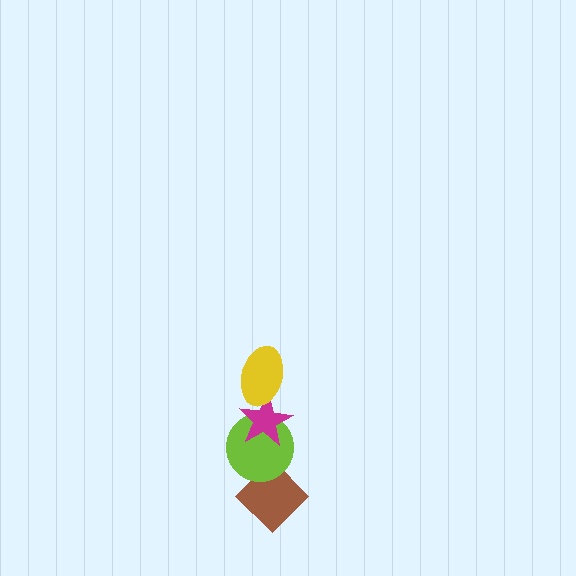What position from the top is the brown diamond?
The brown diamond is 4th from the top.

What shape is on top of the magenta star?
The yellow ellipse is on top of the magenta star.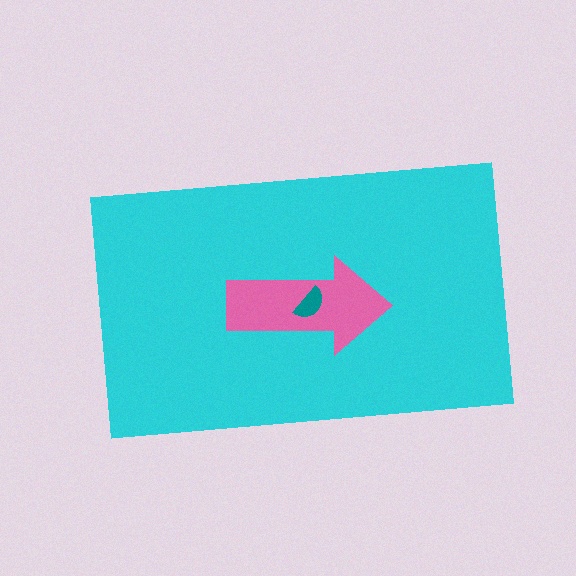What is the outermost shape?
The cyan rectangle.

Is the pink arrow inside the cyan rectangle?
Yes.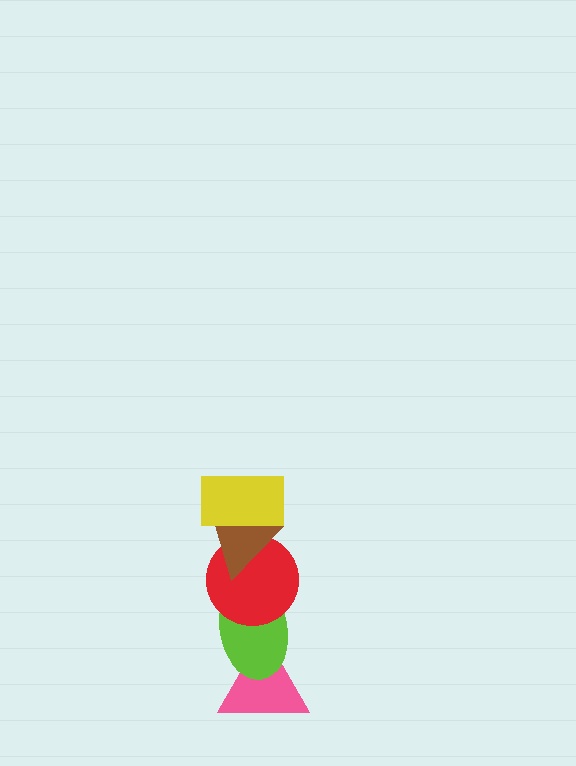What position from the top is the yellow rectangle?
The yellow rectangle is 1st from the top.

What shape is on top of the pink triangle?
The lime ellipse is on top of the pink triangle.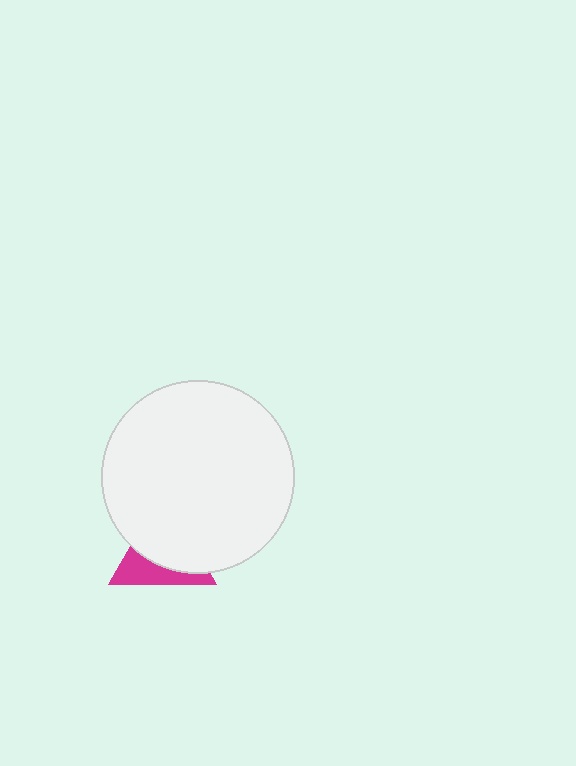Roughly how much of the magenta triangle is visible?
A small part of it is visible (roughly 38%).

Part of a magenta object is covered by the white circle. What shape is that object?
It is a triangle.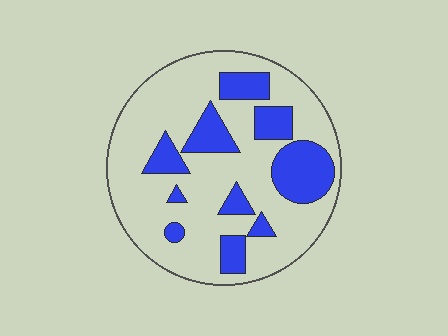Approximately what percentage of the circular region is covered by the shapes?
Approximately 25%.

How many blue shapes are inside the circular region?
10.